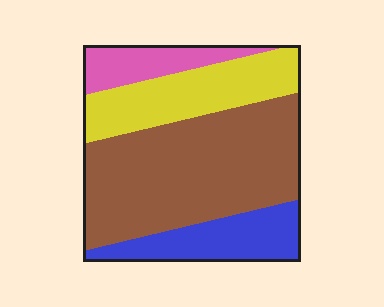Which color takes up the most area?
Brown, at roughly 50%.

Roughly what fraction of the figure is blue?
Blue takes up about one sixth (1/6) of the figure.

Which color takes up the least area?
Pink, at roughly 10%.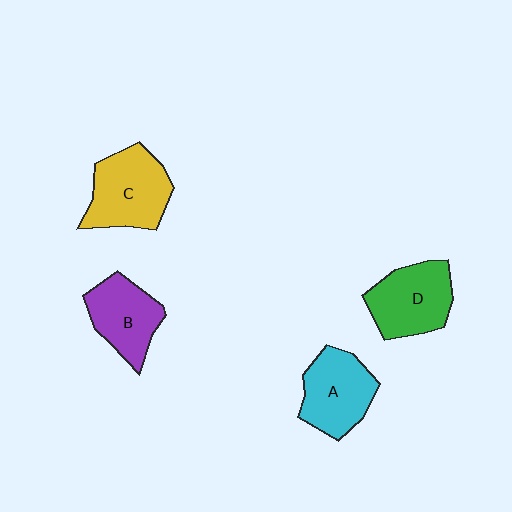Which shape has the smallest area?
Shape B (purple).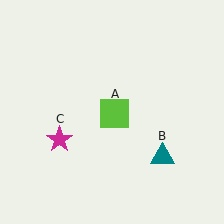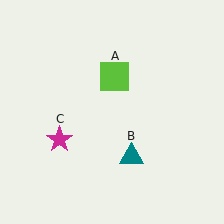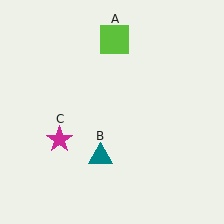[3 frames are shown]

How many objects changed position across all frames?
2 objects changed position: lime square (object A), teal triangle (object B).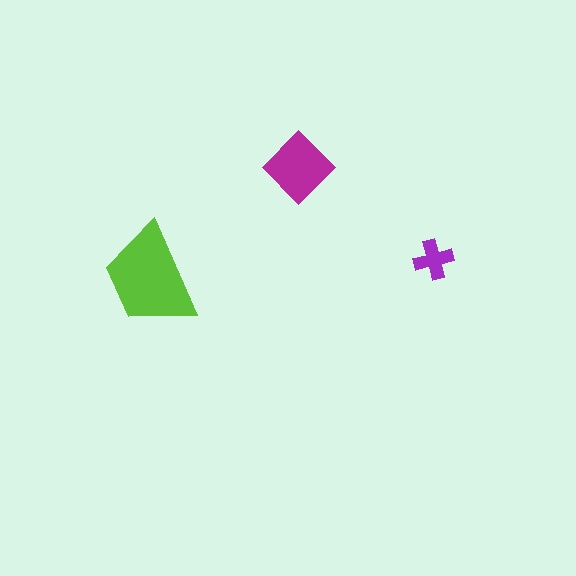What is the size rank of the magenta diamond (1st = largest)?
2nd.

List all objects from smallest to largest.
The purple cross, the magenta diamond, the lime trapezoid.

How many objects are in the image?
There are 3 objects in the image.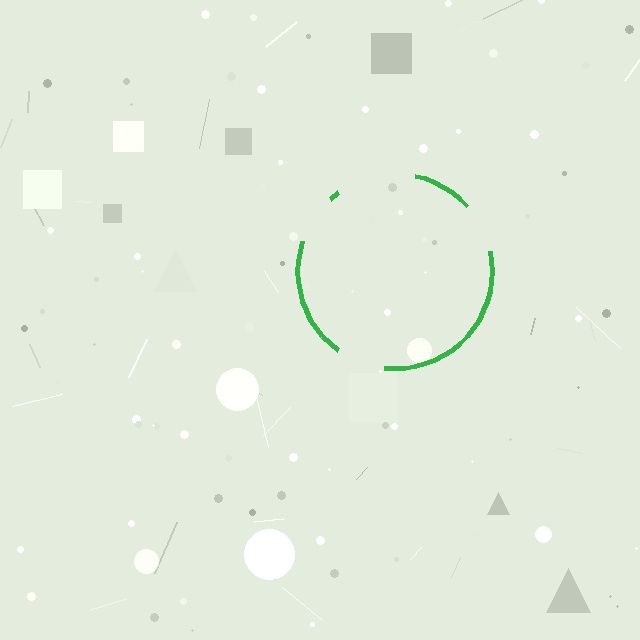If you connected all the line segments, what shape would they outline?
They would outline a circle.